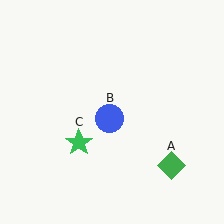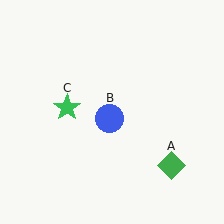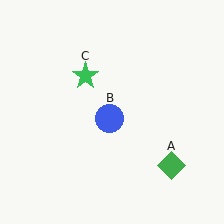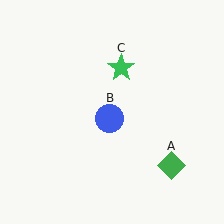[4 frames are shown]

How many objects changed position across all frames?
1 object changed position: green star (object C).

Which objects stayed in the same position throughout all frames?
Green diamond (object A) and blue circle (object B) remained stationary.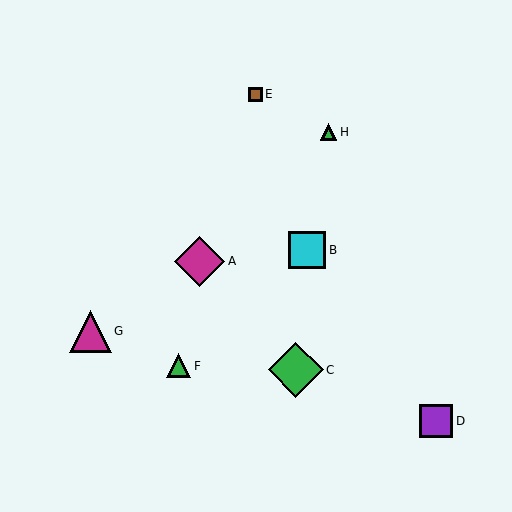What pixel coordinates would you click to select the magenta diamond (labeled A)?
Click at (200, 261) to select the magenta diamond A.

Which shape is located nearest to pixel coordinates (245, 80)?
The brown square (labeled E) at (255, 94) is nearest to that location.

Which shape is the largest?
The green diamond (labeled C) is the largest.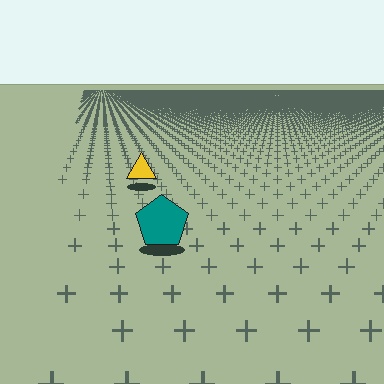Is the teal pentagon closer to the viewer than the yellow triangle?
Yes. The teal pentagon is closer — you can tell from the texture gradient: the ground texture is coarser near it.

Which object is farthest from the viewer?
The yellow triangle is farthest from the viewer. It appears smaller and the ground texture around it is denser.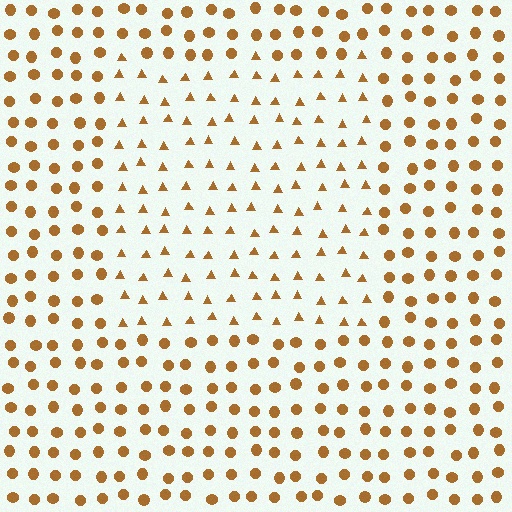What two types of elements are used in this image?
The image uses triangles inside the rectangle region and circles outside it.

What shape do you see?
I see a rectangle.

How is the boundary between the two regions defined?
The boundary is defined by a change in element shape: triangles inside vs. circles outside. All elements share the same color and spacing.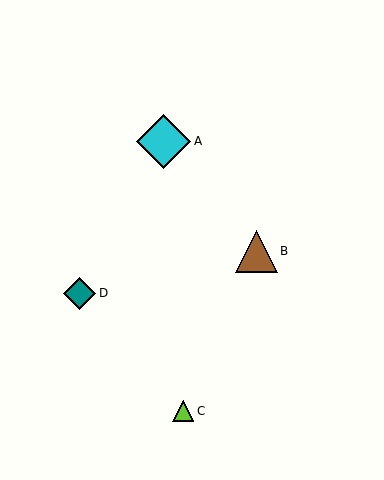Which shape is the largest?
The cyan diamond (labeled A) is the largest.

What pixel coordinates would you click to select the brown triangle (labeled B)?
Click at (256, 251) to select the brown triangle B.